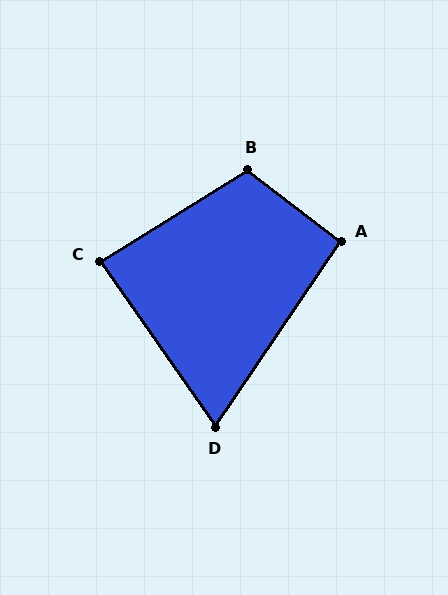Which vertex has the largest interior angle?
B, at approximately 111 degrees.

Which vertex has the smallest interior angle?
D, at approximately 69 degrees.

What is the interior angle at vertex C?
Approximately 87 degrees (approximately right).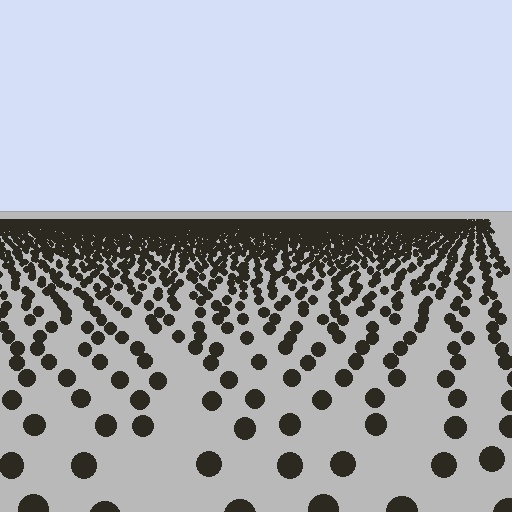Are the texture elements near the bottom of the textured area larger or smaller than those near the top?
Larger. Near the bottom, elements are closer to the viewer and appear at a bigger on-screen size.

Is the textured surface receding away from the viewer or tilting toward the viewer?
The surface is receding away from the viewer. Texture elements get smaller and denser toward the top.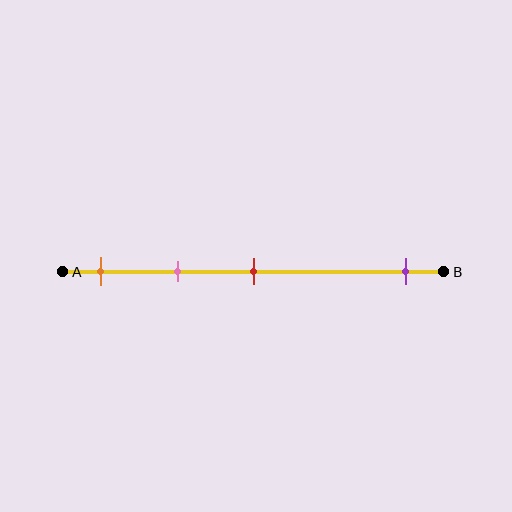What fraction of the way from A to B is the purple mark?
The purple mark is approximately 90% (0.9) of the way from A to B.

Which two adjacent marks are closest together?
The orange and pink marks are the closest adjacent pair.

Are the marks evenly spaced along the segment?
No, the marks are not evenly spaced.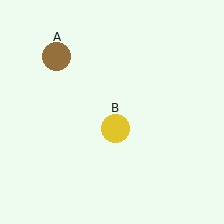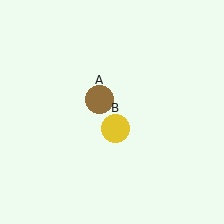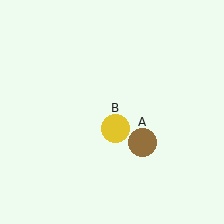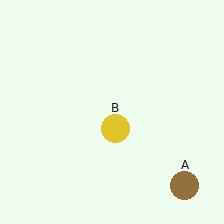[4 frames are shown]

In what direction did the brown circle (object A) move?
The brown circle (object A) moved down and to the right.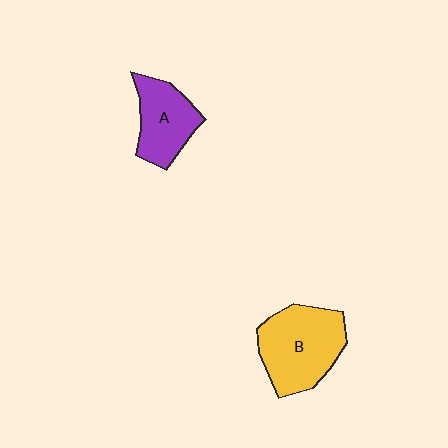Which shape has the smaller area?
Shape A (purple).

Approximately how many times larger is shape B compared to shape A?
Approximately 1.4 times.